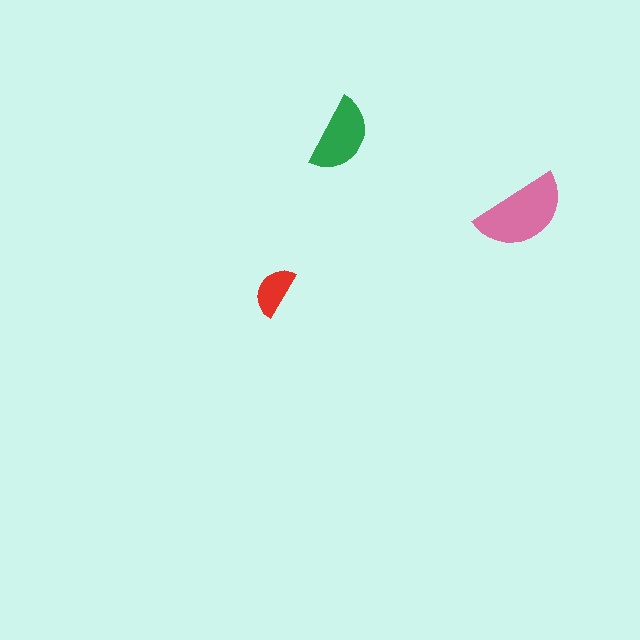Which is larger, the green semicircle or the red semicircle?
The green one.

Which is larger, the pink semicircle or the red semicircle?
The pink one.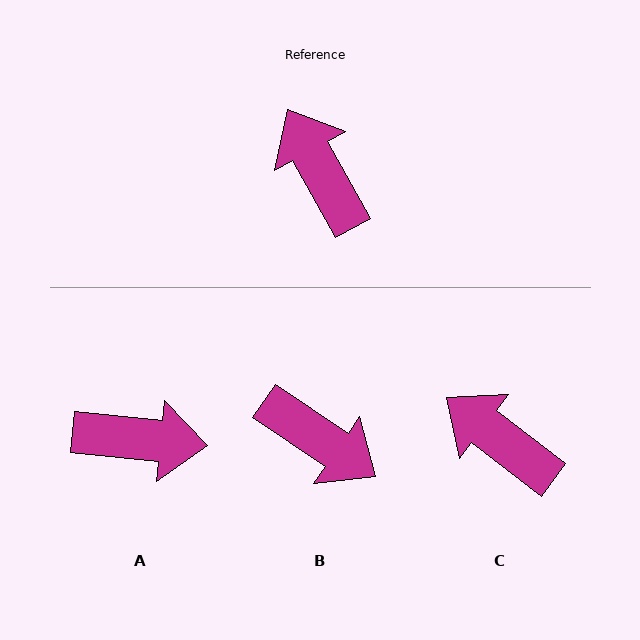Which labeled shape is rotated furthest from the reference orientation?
B, about 153 degrees away.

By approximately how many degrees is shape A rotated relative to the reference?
Approximately 125 degrees clockwise.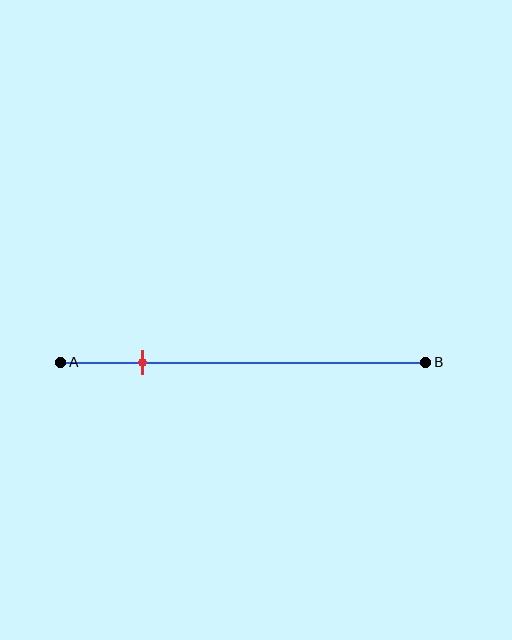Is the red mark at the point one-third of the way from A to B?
No, the mark is at about 20% from A, not at the 33% one-third point.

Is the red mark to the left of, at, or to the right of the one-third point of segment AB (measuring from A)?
The red mark is to the left of the one-third point of segment AB.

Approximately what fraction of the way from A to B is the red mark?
The red mark is approximately 20% of the way from A to B.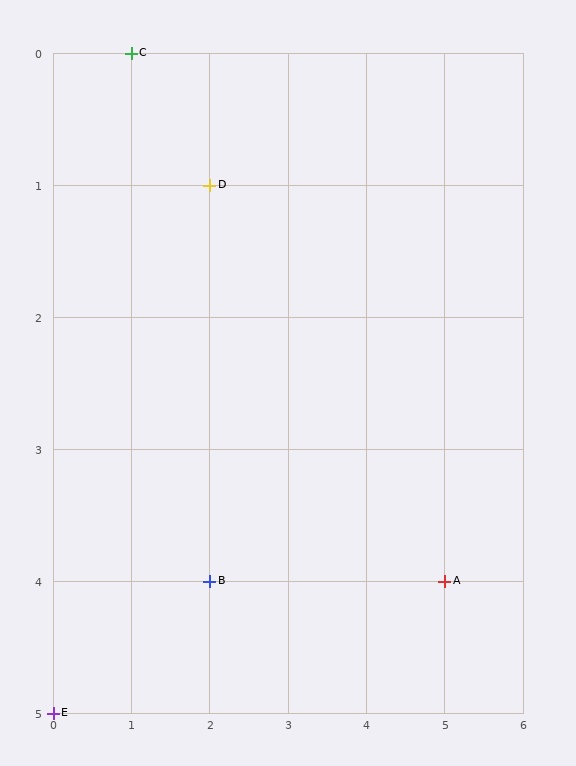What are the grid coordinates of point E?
Point E is at grid coordinates (0, 5).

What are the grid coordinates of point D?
Point D is at grid coordinates (2, 1).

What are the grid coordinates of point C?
Point C is at grid coordinates (1, 0).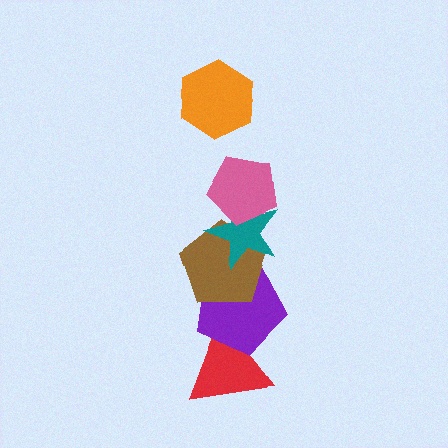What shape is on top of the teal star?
The pink pentagon is on top of the teal star.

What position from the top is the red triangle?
The red triangle is 6th from the top.